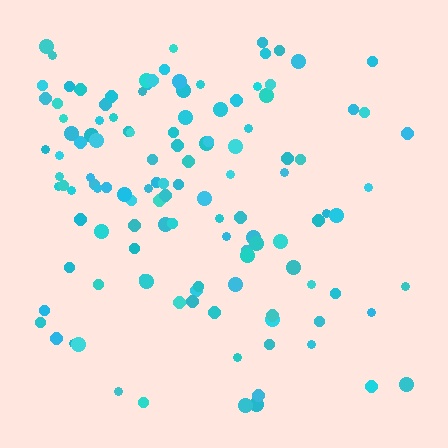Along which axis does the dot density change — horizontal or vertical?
Horizontal.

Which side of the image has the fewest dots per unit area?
The right.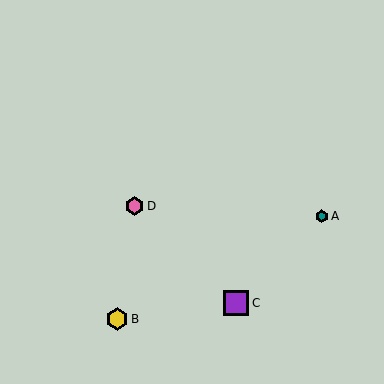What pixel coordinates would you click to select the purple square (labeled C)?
Click at (236, 303) to select the purple square C.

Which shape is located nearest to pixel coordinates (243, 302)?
The purple square (labeled C) at (236, 303) is nearest to that location.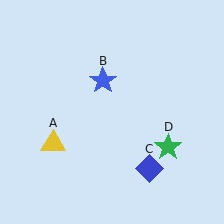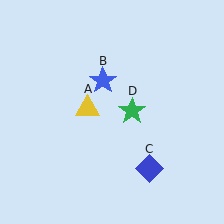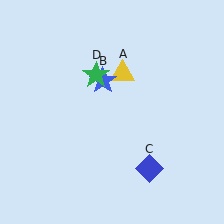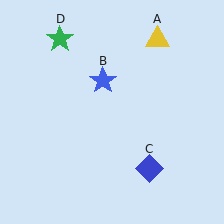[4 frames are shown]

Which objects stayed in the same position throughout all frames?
Blue star (object B) and blue diamond (object C) remained stationary.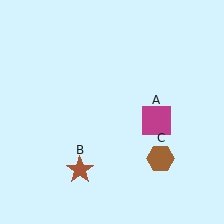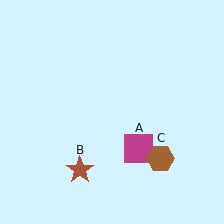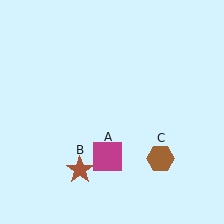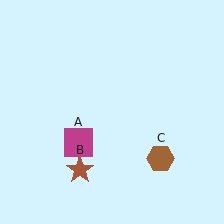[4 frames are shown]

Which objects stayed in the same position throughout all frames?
Brown star (object B) and brown hexagon (object C) remained stationary.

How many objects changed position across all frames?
1 object changed position: magenta square (object A).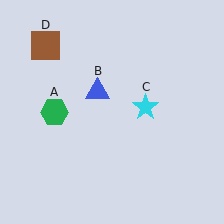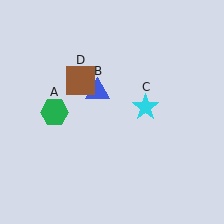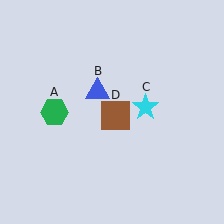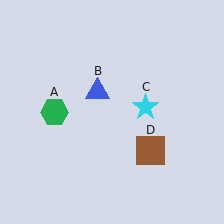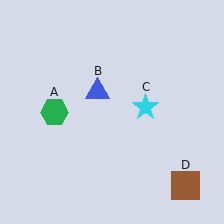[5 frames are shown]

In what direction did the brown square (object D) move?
The brown square (object D) moved down and to the right.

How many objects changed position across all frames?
1 object changed position: brown square (object D).